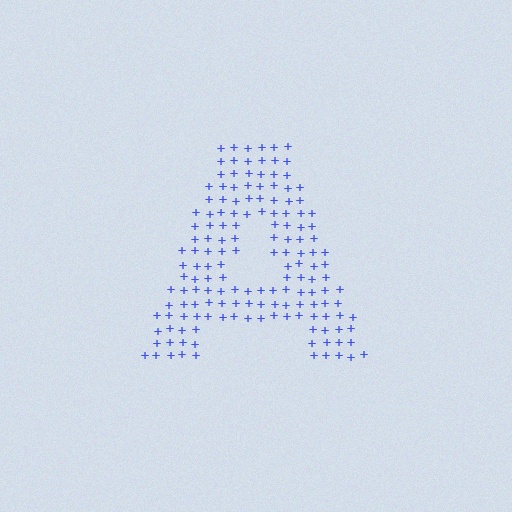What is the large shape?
The large shape is the letter A.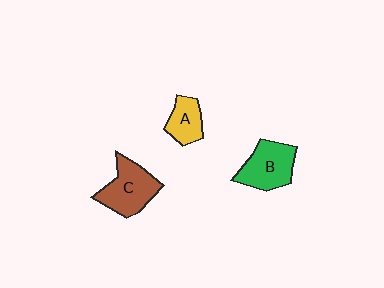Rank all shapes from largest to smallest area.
From largest to smallest: C (brown), B (green), A (yellow).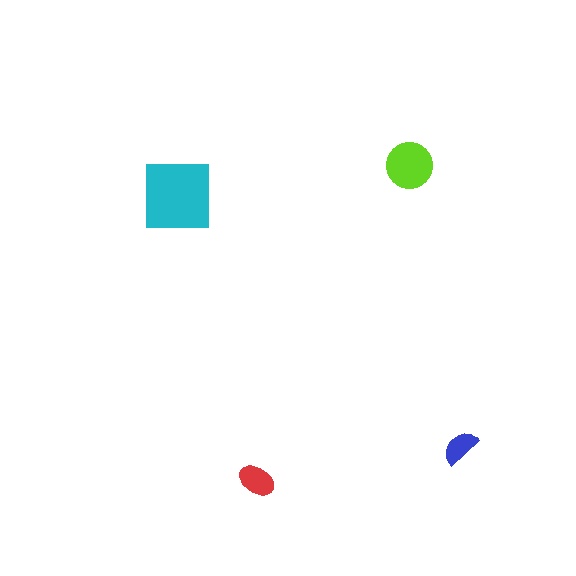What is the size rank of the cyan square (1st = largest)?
1st.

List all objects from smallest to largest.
The blue semicircle, the red ellipse, the lime circle, the cyan square.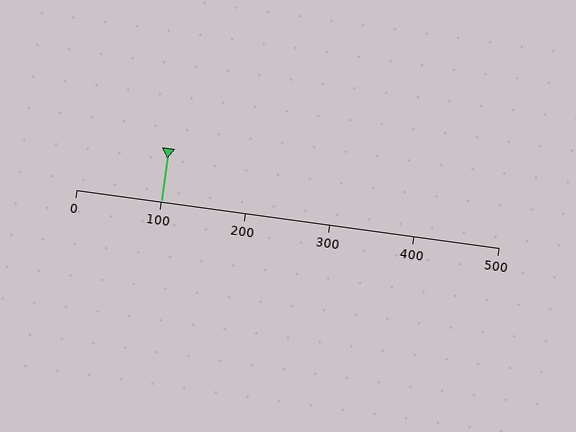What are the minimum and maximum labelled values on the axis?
The axis runs from 0 to 500.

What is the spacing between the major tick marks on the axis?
The major ticks are spaced 100 apart.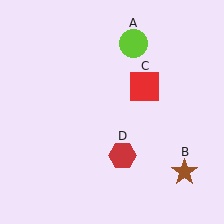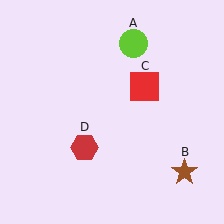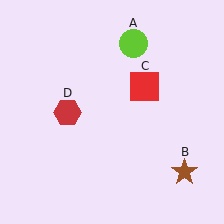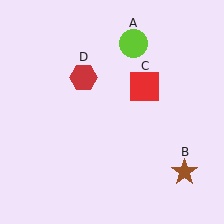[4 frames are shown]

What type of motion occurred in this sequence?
The red hexagon (object D) rotated clockwise around the center of the scene.